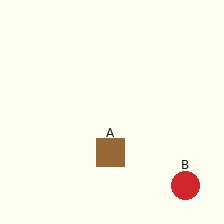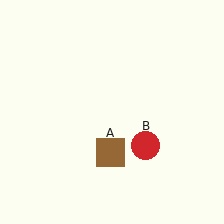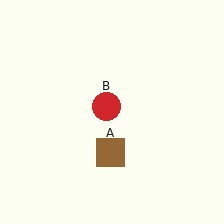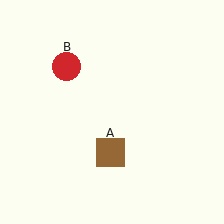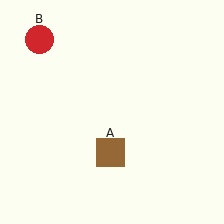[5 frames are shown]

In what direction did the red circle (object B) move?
The red circle (object B) moved up and to the left.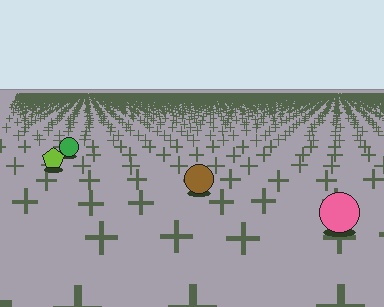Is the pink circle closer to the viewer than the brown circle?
Yes. The pink circle is closer — you can tell from the texture gradient: the ground texture is coarser near it.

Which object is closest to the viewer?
The pink circle is closest. The texture marks near it are larger and more spread out.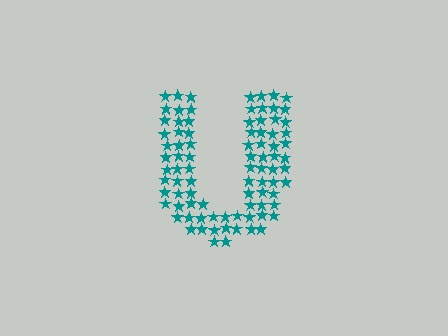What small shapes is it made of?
It is made of small stars.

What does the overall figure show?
The overall figure shows the letter U.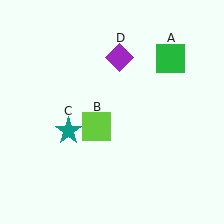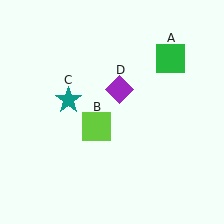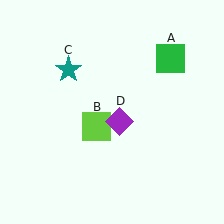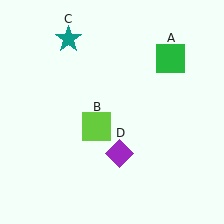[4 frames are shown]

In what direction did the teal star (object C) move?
The teal star (object C) moved up.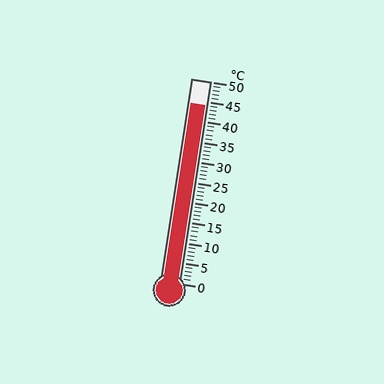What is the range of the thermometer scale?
The thermometer scale ranges from 0°C to 50°C.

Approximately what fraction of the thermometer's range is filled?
The thermometer is filled to approximately 90% of its range.